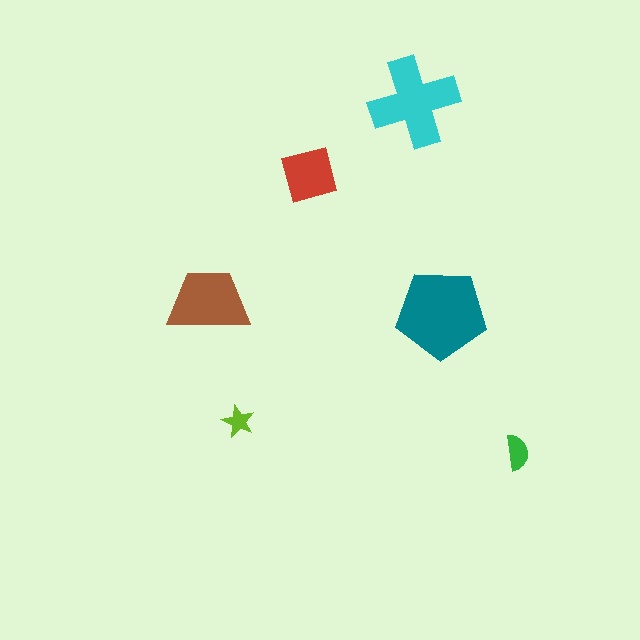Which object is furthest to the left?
The brown trapezoid is leftmost.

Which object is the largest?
The teal pentagon.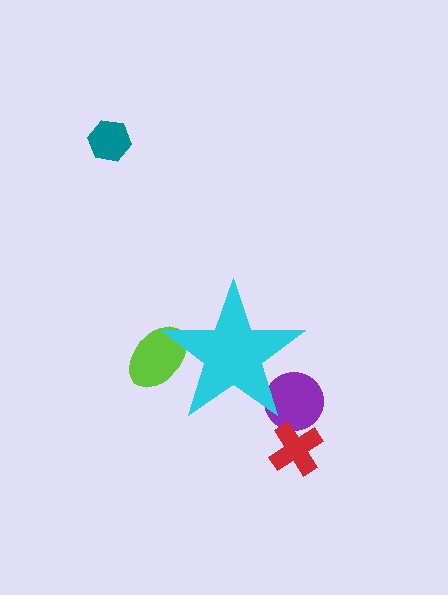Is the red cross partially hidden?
No, the red cross is fully visible.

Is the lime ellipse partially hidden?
Yes, the lime ellipse is partially hidden behind the cyan star.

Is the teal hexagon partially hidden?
No, the teal hexagon is fully visible.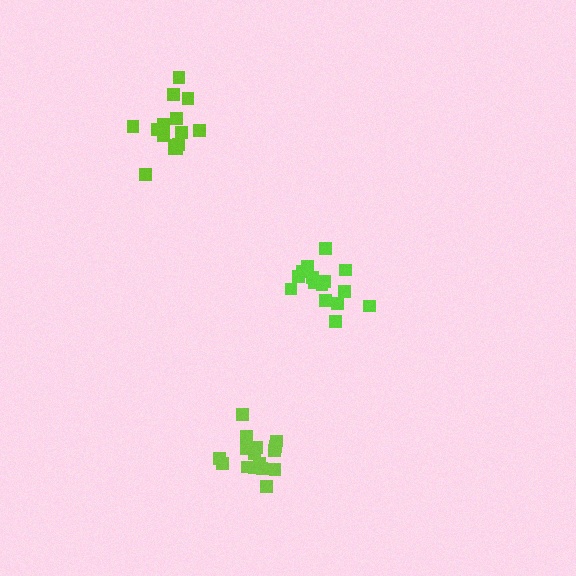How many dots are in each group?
Group 1: 16 dots, Group 2: 17 dots, Group 3: 15 dots (48 total).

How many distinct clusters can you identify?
There are 3 distinct clusters.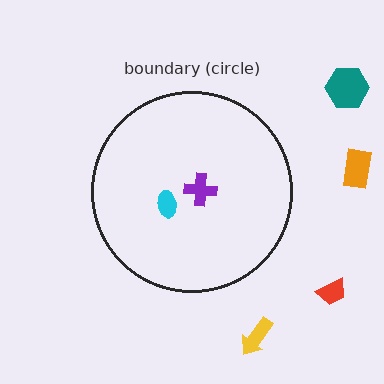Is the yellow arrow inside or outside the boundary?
Outside.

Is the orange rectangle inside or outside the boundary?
Outside.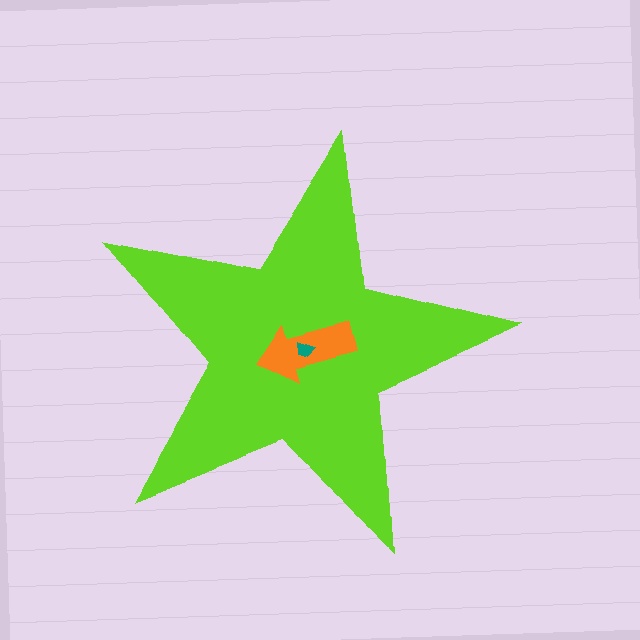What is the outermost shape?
The lime star.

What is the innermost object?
The teal trapezoid.